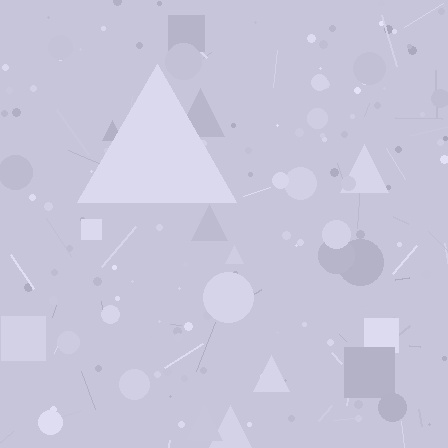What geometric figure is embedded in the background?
A triangle is embedded in the background.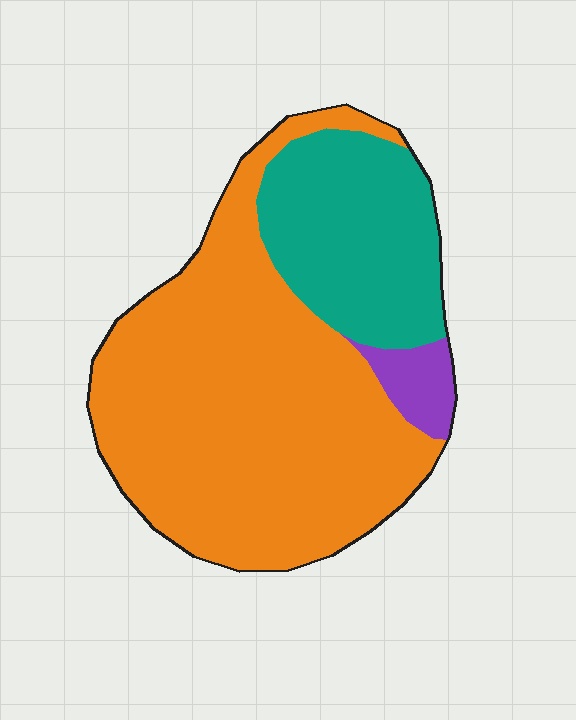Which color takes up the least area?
Purple, at roughly 5%.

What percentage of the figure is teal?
Teal takes up about one quarter (1/4) of the figure.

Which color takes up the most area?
Orange, at roughly 70%.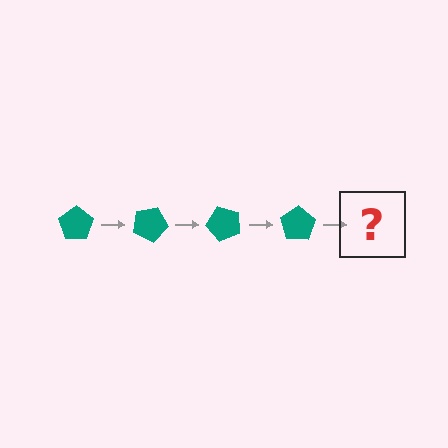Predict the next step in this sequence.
The next step is a teal pentagon rotated 100 degrees.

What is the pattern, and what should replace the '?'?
The pattern is that the pentagon rotates 25 degrees each step. The '?' should be a teal pentagon rotated 100 degrees.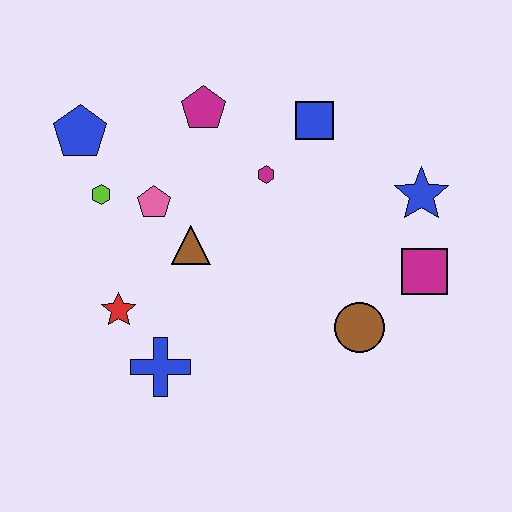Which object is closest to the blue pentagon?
The lime hexagon is closest to the blue pentagon.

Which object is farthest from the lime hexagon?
The magenta square is farthest from the lime hexagon.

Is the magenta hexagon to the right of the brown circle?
No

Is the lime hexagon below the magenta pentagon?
Yes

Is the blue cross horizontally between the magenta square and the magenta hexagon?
No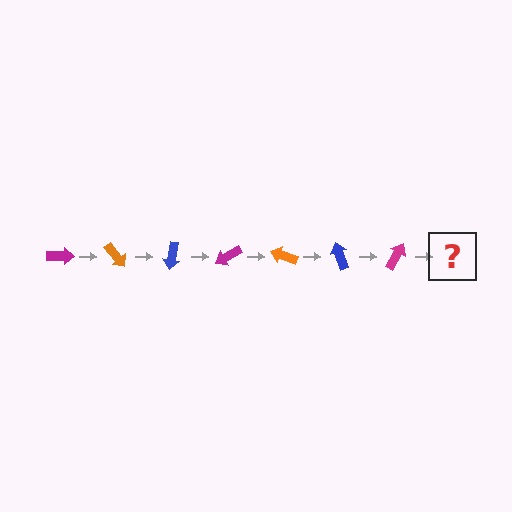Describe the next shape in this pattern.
It should be an orange arrow, rotated 350 degrees from the start.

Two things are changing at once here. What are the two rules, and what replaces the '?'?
The two rules are that it rotates 50 degrees each step and the color cycles through magenta, orange, and blue. The '?' should be an orange arrow, rotated 350 degrees from the start.